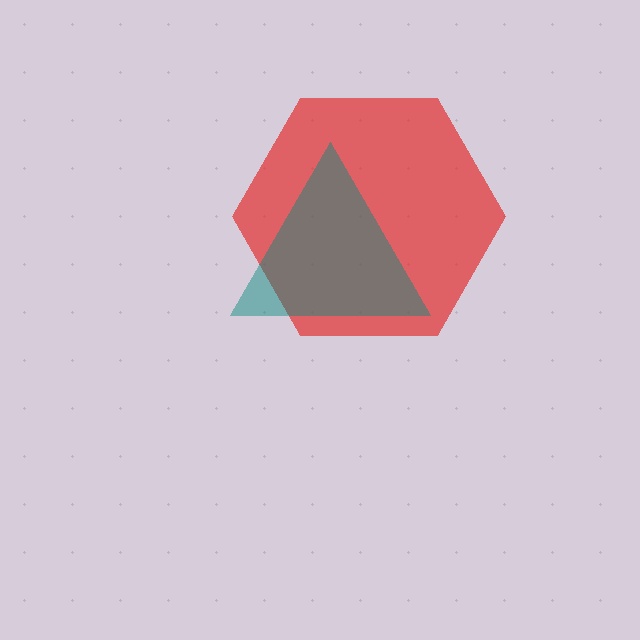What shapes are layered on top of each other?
The layered shapes are: a red hexagon, a teal triangle.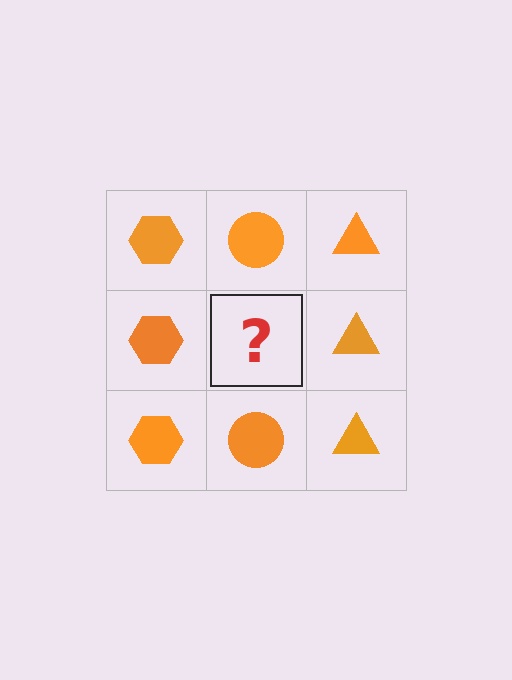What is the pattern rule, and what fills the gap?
The rule is that each column has a consistent shape. The gap should be filled with an orange circle.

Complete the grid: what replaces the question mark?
The question mark should be replaced with an orange circle.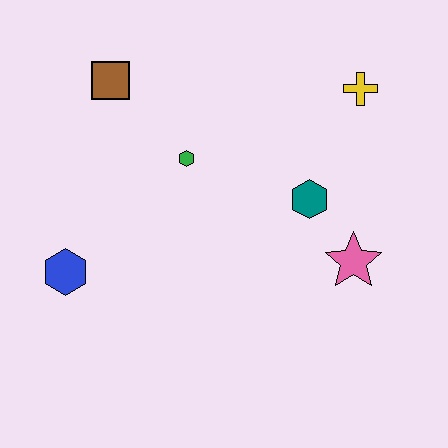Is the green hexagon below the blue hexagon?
No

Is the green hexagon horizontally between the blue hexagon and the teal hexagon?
Yes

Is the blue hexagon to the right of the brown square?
No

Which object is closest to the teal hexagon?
The pink star is closest to the teal hexagon.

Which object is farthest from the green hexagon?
The pink star is farthest from the green hexagon.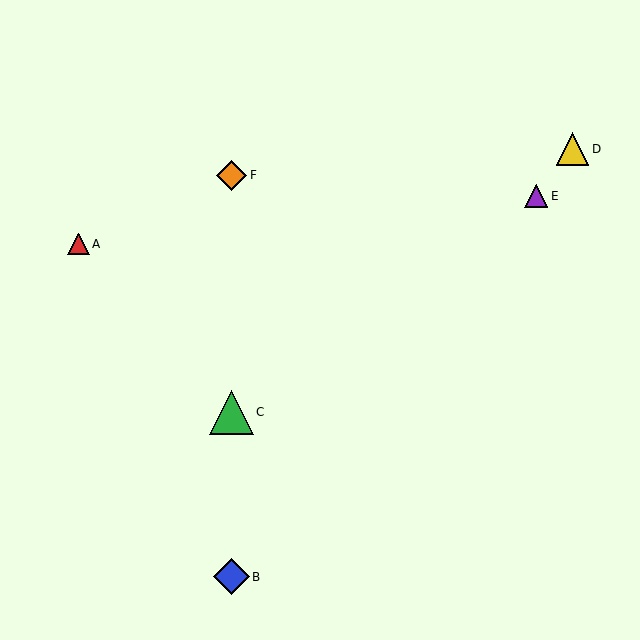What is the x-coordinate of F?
Object F is at x≈232.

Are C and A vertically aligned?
No, C is at x≈232 and A is at x≈78.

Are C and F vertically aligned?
Yes, both are at x≈232.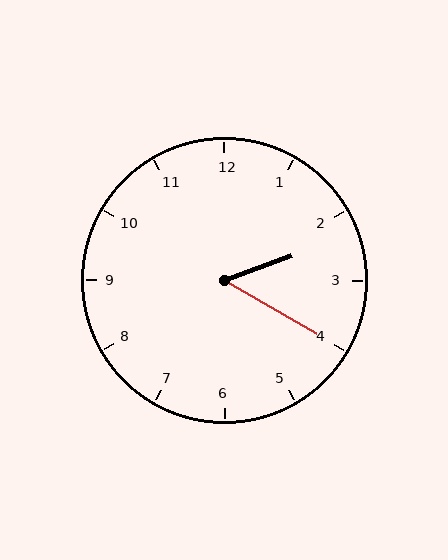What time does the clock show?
2:20.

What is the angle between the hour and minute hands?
Approximately 50 degrees.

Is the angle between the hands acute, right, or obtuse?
It is acute.